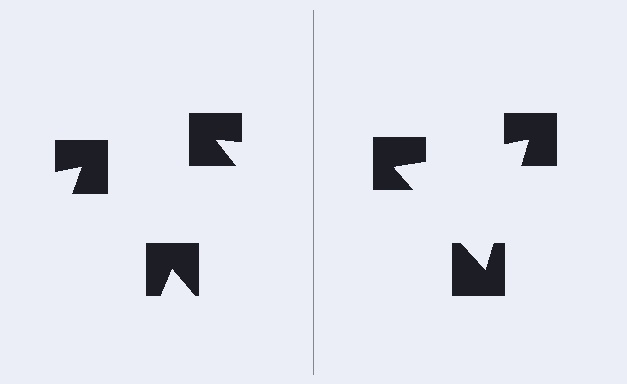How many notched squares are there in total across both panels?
6 — 3 on each side.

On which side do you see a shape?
An illusory triangle appears on the right side. On the left side the wedge cuts are rotated, so no coherent shape forms.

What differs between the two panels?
The notched squares are positioned identically on both sides; only the wedge orientations differ. On the right they align to a triangle; on the left they are misaligned.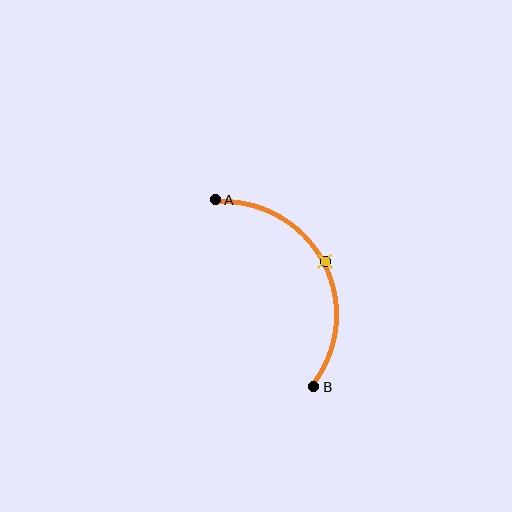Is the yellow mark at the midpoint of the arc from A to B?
Yes. The yellow mark lies on the arc at equal arc-length from both A and B — it is the arc midpoint.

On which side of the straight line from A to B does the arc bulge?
The arc bulges to the right of the straight line connecting A and B.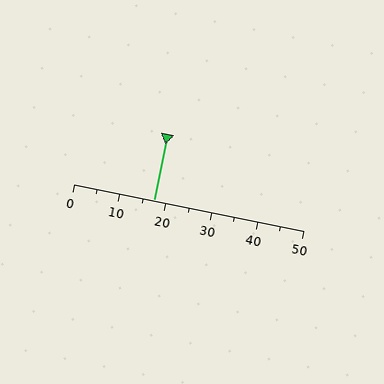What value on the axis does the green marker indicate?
The marker indicates approximately 17.5.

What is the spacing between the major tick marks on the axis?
The major ticks are spaced 10 apart.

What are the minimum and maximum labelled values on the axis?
The axis runs from 0 to 50.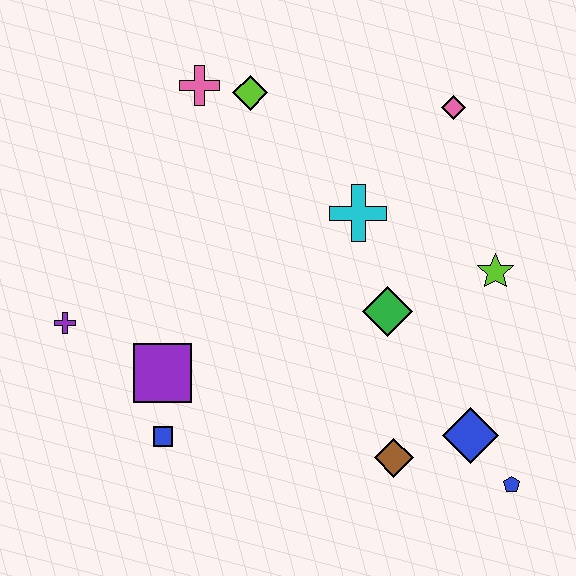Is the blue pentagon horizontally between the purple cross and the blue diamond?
No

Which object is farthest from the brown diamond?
The pink cross is farthest from the brown diamond.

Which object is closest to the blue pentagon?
The blue diamond is closest to the blue pentagon.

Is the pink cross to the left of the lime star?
Yes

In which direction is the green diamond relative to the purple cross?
The green diamond is to the right of the purple cross.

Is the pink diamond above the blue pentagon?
Yes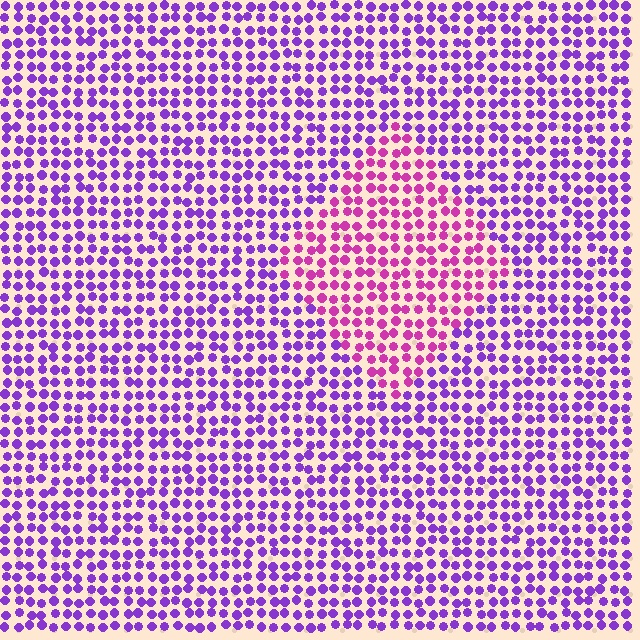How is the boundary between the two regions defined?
The boundary is defined purely by a slight shift in hue (about 41 degrees). Spacing, size, and orientation are identical on both sides.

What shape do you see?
I see a diamond.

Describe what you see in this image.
The image is filled with small purple elements in a uniform arrangement. A diamond-shaped region is visible where the elements are tinted to a slightly different hue, forming a subtle color boundary.